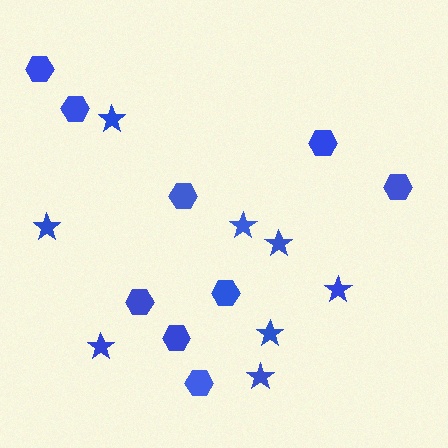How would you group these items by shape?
There are 2 groups: one group of stars (8) and one group of hexagons (9).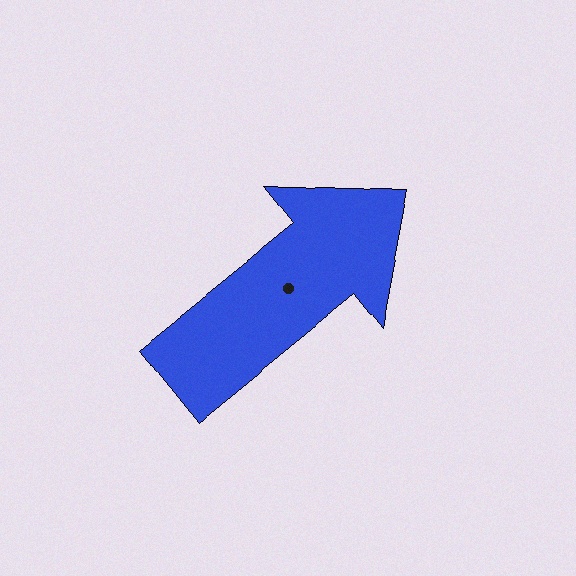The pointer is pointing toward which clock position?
Roughly 2 o'clock.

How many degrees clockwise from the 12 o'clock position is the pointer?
Approximately 51 degrees.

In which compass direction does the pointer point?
Northeast.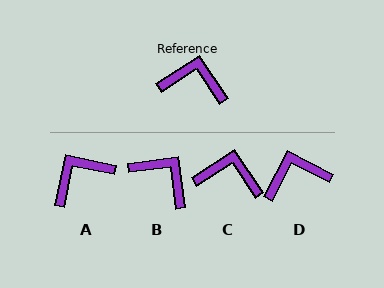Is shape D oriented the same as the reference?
No, it is off by about 29 degrees.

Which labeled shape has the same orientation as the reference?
C.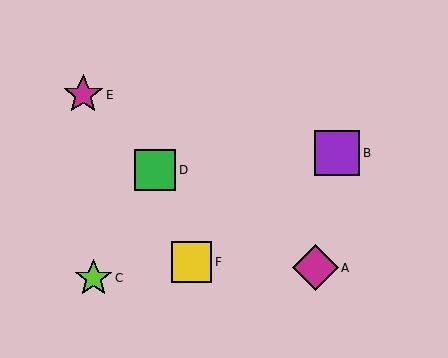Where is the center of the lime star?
The center of the lime star is at (93, 278).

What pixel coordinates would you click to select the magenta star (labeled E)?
Click at (83, 95) to select the magenta star E.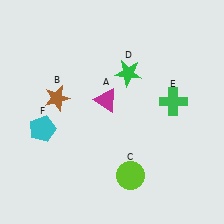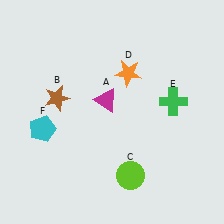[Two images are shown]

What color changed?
The star (D) changed from green in Image 1 to orange in Image 2.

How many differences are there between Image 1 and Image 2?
There is 1 difference between the two images.